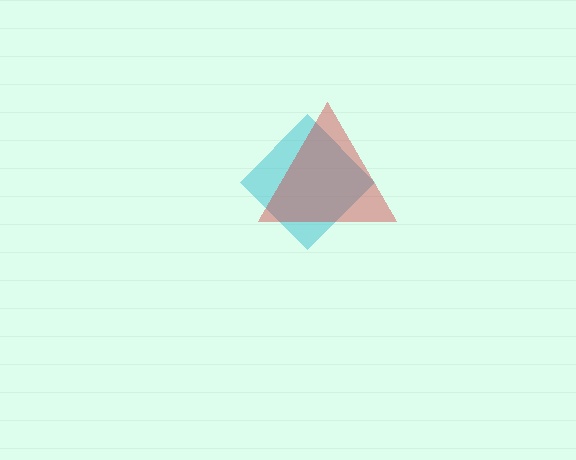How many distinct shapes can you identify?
There are 2 distinct shapes: a cyan diamond, a red triangle.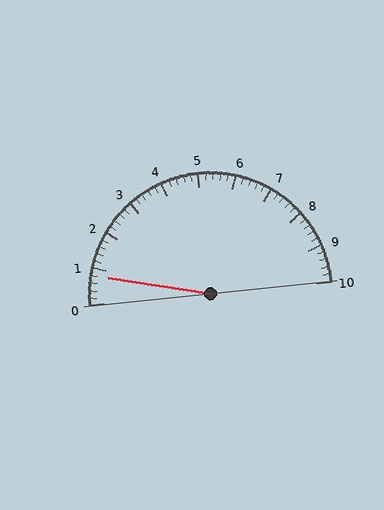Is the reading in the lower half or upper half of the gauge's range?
The reading is in the lower half of the range (0 to 10).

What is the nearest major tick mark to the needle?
The nearest major tick mark is 1.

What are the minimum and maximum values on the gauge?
The gauge ranges from 0 to 10.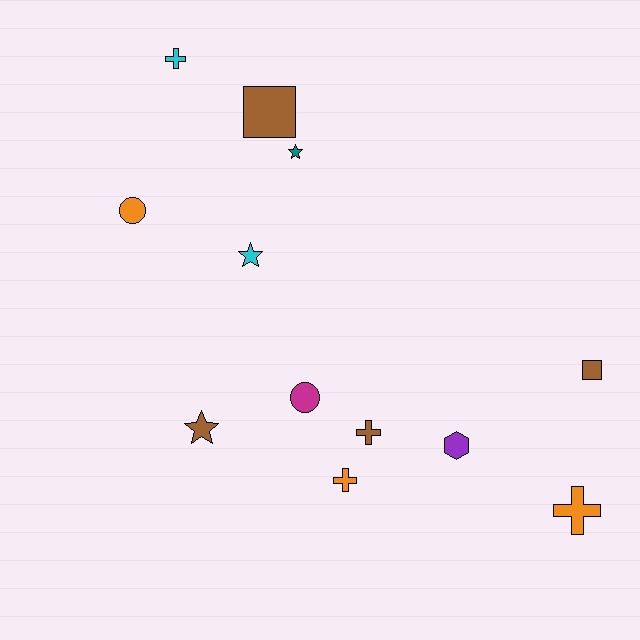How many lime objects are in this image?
There are no lime objects.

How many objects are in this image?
There are 12 objects.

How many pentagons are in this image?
There are no pentagons.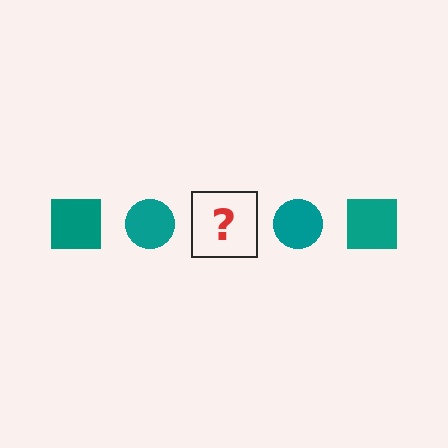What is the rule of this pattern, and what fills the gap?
The rule is that the pattern cycles through square, circle shapes in teal. The gap should be filled with a teal square.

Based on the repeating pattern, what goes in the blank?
The blank should be a teal square.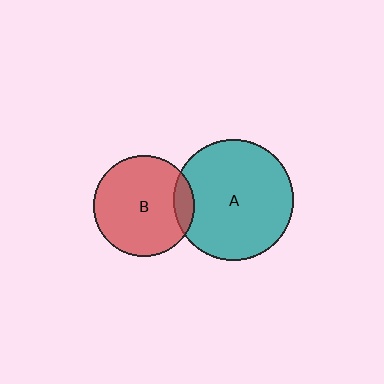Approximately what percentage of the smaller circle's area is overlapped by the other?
Approximately 10%.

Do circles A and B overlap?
Yes.